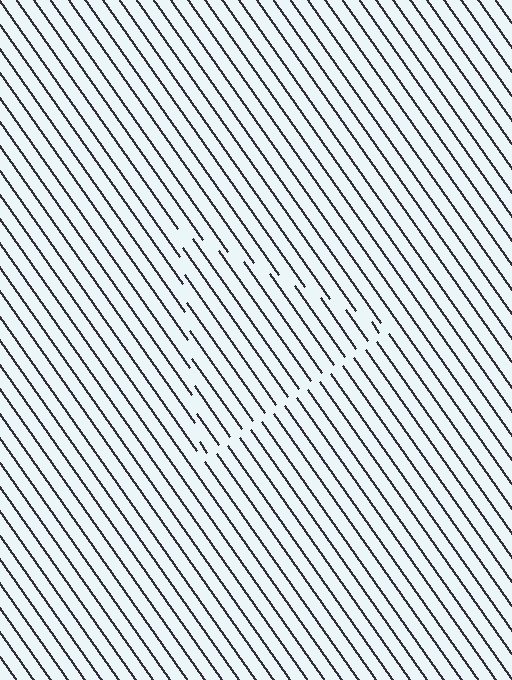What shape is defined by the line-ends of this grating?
An illusory triangle. The interior of the shape contains the same grating, shifted by half a period — the contour is defined by the phase discontinuity where line-ends from the inner and outer gratings abut.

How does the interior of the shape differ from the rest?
The interior of the shape contains the same grating, shifted by half a period — the contour is defined by the phase discontinuity where line-ends from the inner and outer gratings abut.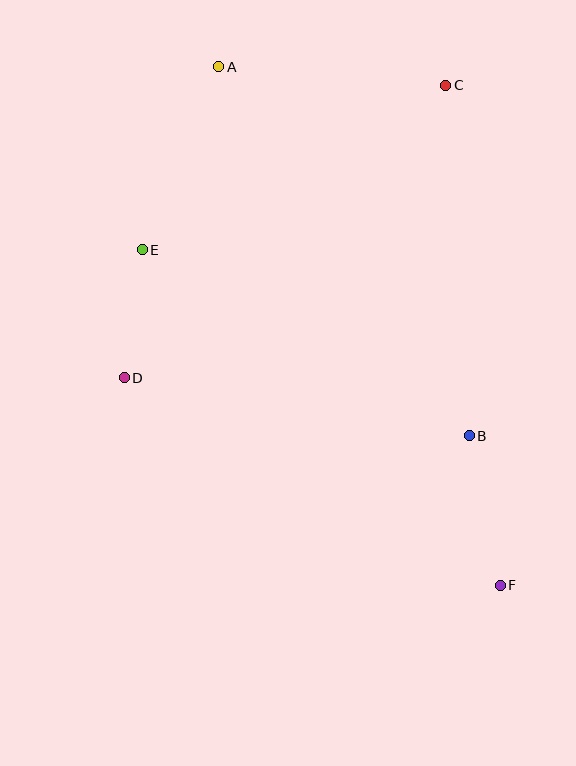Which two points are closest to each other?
Points D and E are closest to each other.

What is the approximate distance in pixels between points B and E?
The distance between B and E is approximately 377 pixels.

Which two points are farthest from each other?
Points A and F are farthest from each other.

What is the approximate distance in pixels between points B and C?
The distance between B and C is approximately 352 pixels.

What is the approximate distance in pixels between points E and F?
The distance between E and F is approximately 491 pixels.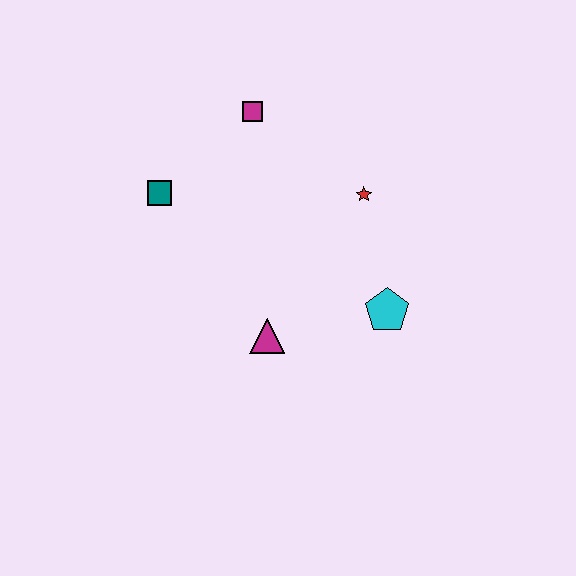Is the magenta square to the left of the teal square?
No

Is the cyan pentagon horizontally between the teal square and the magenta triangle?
No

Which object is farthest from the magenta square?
The cyan pentagon is farthest from the magenta square.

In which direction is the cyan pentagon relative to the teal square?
The cyan pentagon is to the right of the teal square.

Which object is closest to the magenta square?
The teal square is closest to the magenta square.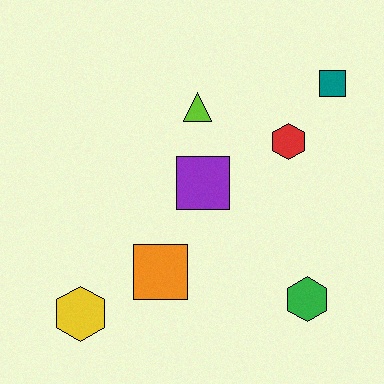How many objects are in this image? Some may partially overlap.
There are 7 objects.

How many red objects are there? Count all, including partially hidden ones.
There is 1 red object.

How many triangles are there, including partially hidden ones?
There is 1 triangle.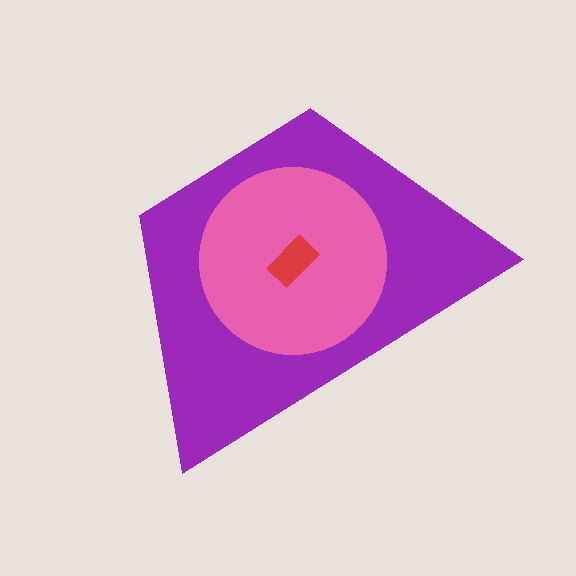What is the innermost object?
The red rectangle.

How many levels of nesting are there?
3.